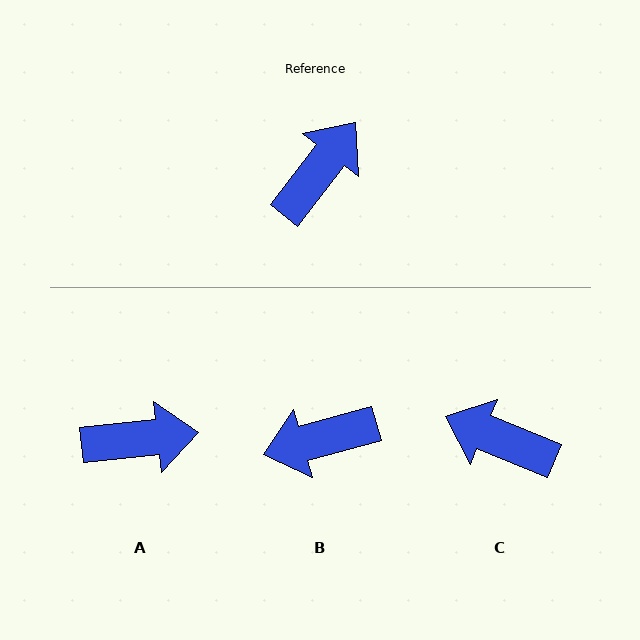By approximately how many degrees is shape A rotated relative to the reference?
Approximately 46 degrees clockwise.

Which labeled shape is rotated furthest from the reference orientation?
B, about 143 degrees away.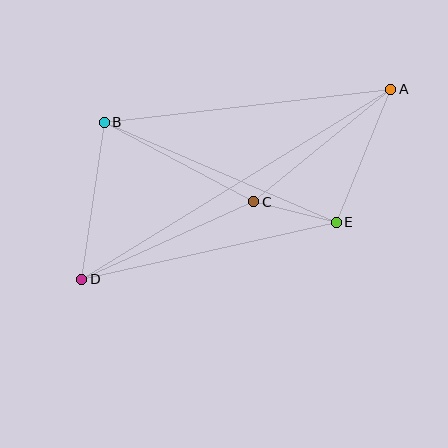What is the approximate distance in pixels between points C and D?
The distance between C and D is approximately 189 pixels.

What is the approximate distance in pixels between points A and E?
The distance between A and E is approximately 144 pixels.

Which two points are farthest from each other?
Points A and D are farthest from each other.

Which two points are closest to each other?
Points C and E are closest to each other.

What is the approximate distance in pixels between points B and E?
The distance between B and E is approximately 252 pixels.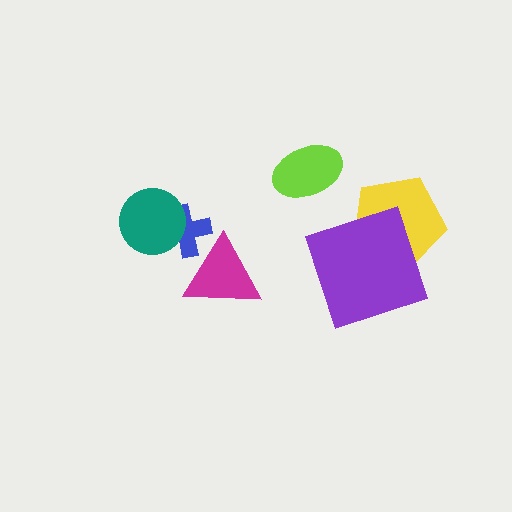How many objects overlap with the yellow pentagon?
1 object overlaps with the yellow pentagon.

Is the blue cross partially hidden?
Yes, it is partially covered by another shape.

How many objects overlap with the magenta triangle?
1 object overlaps with the magenta triangle.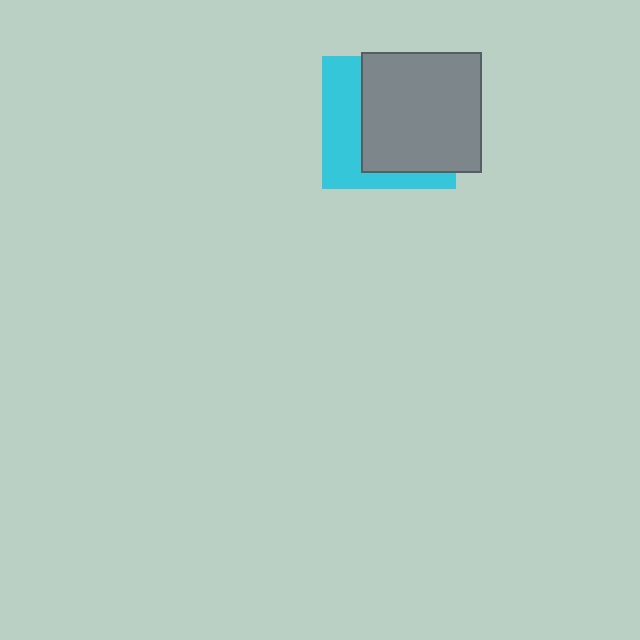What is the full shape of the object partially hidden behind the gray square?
The partially hidden object is a cyan square.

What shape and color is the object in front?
The object in front is a gray square.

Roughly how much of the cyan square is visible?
A small part of it is visible (roughly 38%).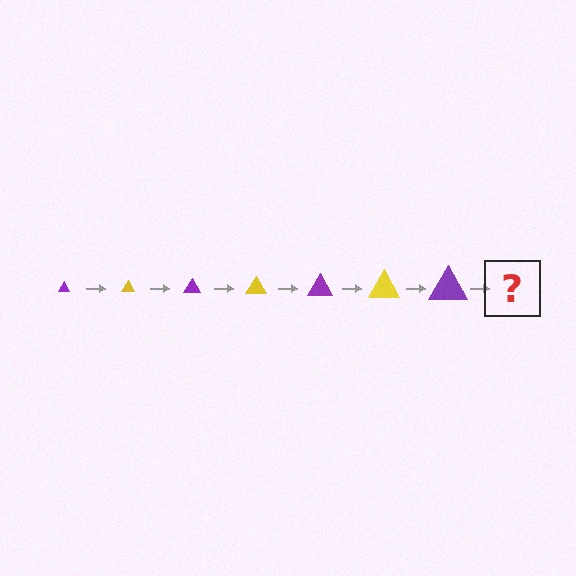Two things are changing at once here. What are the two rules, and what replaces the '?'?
The two rules are that the triangle grows larger each step and the color cycles through purple and yellow. The '?' should be a yellow triangle, larger than the previous one.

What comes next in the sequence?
The next element should be a yellow triangle, larger than the previous one.